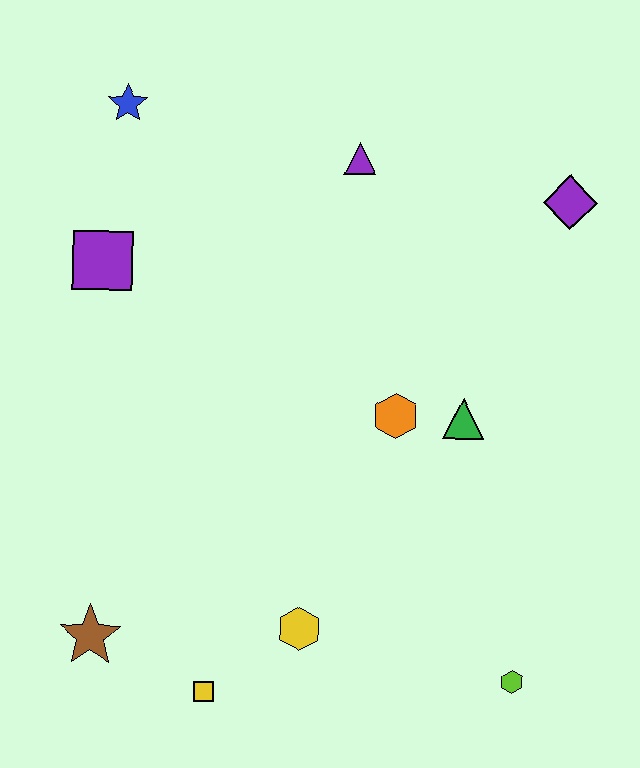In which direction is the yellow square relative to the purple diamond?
The yellow square is below the purple diamond.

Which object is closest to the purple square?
The blue star is closest to the purple square.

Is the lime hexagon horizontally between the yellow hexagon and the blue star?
No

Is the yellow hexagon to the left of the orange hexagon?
Yes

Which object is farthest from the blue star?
The lime hexagon is farthest from the blue star.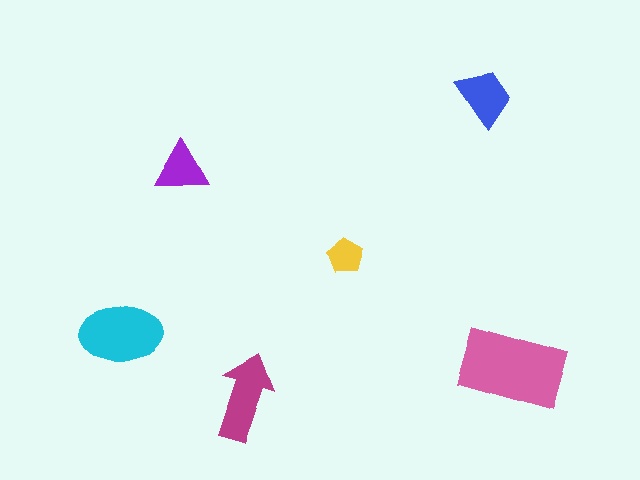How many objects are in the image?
There are 6 objects in the image.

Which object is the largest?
The pink rectangle.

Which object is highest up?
The blue trapezoid is topmost.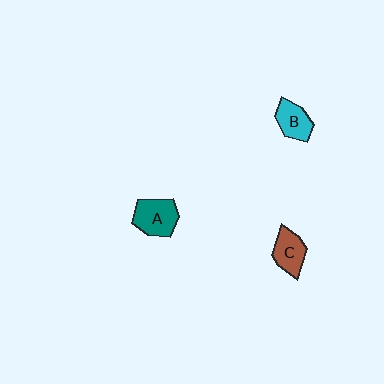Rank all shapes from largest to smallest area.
From largest to smallest: A (teal), C (brown), B (cyan).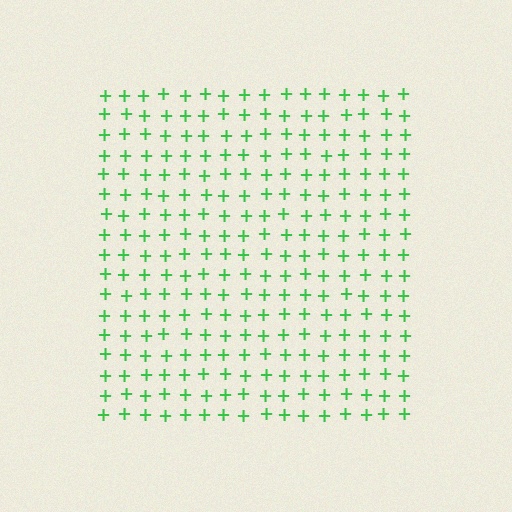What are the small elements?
The small elements are plus signs.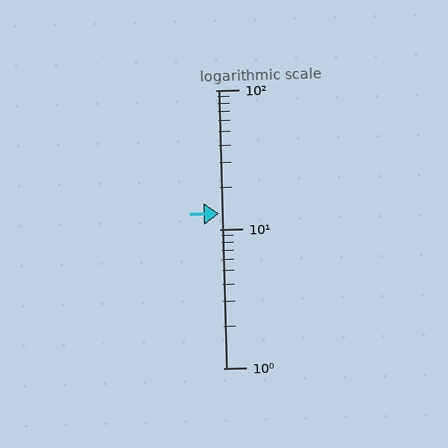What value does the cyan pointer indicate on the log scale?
The pointer indicates approximately 13.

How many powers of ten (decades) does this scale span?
The scale spans 2 decades, from 1 to 100.